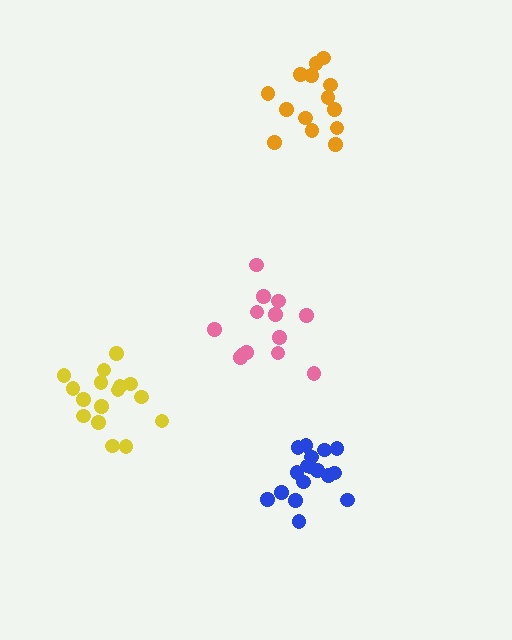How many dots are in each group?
Group 1: 13 dots, Group 2: 14 dots, Group 3: 16 dots, Group 4: 17 dots (60 total).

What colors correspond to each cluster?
The clusters are colored: pink, orange, yellow, blue.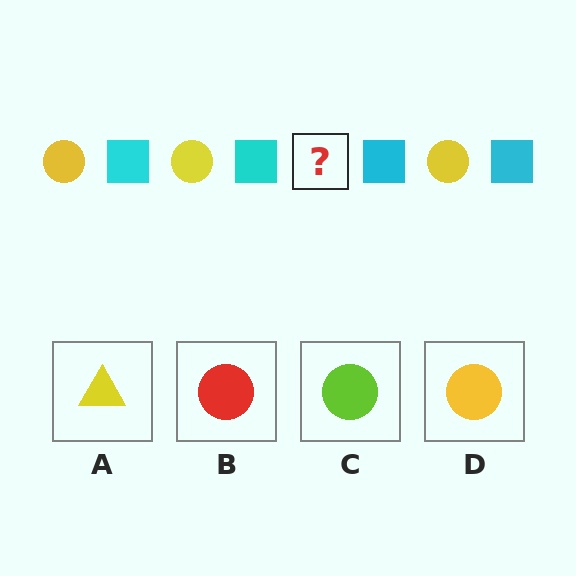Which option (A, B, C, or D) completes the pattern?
D.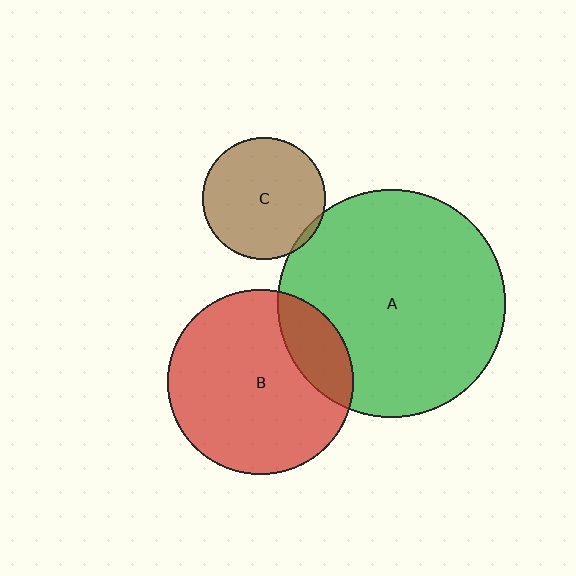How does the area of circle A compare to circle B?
Approximately 1.5 times.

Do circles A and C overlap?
Yes.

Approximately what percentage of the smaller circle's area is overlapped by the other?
Approximately 5%.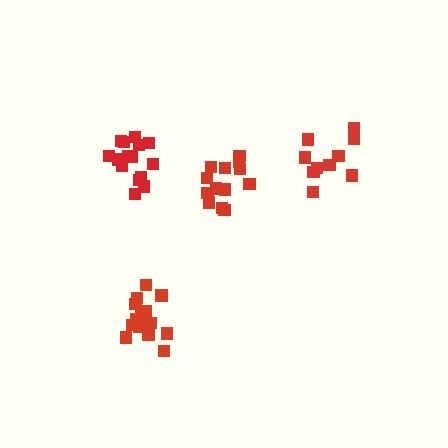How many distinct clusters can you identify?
There are 4 distinct clusters.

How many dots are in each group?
Group 1: 15 dots, Group 2: 13 dots, Group 3: 10 dots, Group 4: 16 dots (54 total).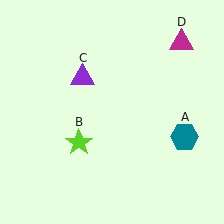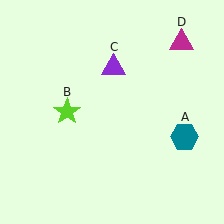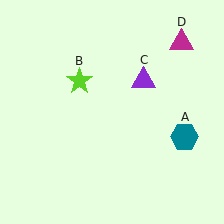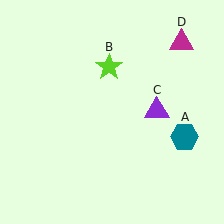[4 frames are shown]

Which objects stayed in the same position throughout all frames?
Teal hexagon (object A) and magenta triangle (object D) remained stationary.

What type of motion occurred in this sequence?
The lime star (object B), purple triangle (object C) rotated clockwise around the center of the scene.